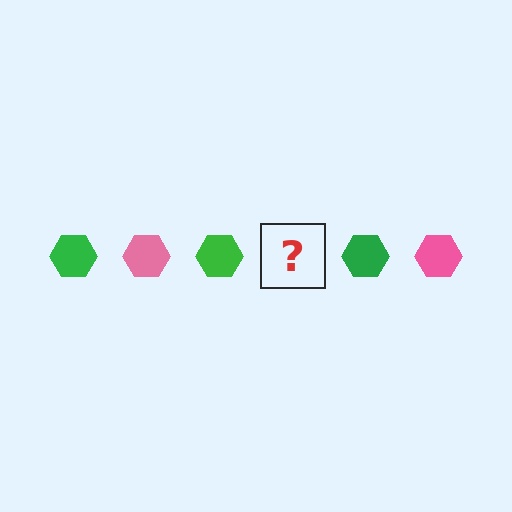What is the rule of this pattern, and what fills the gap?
The rule is that the pattern cycles through green, pink hexagons. The gap should be filled with a pink hexagon.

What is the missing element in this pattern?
The missing element is a pink hexagon.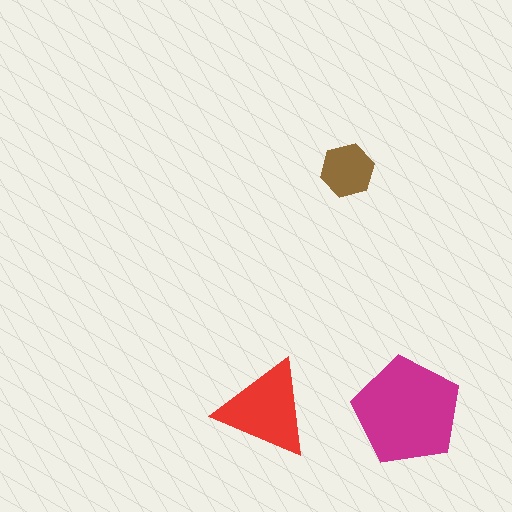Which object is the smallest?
The brown hexagon.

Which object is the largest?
The magenta pentagon.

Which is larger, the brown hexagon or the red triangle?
The red triangle.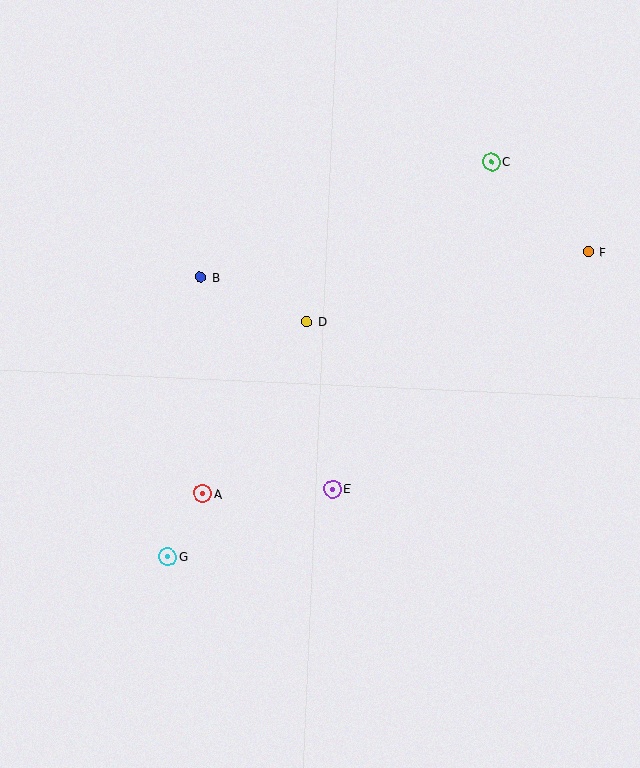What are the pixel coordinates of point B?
Point B is at (200, 277).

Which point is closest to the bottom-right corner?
Point E is closest to the bottom-right corner.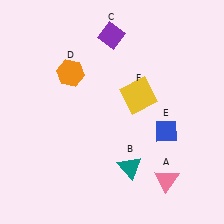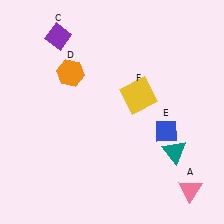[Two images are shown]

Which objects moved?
The objects that moved are: the pink triangle (A), the teal triangle (B), the purple diamond (C).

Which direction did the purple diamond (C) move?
The purple diamond (C) moved left.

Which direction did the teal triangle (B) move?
The teal triangle (B) moved right.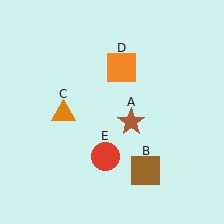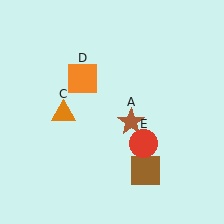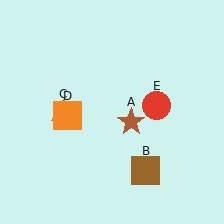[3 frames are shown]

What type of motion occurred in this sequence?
The orange square (object D), red circle (object E) rotated counterclockwise around the center of the scene.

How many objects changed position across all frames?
2 objects changed position: orange square (object D), red circle (object E).